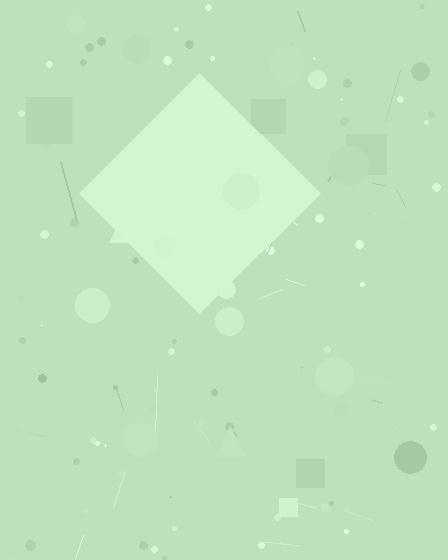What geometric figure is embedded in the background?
A diamond is embedded in the background.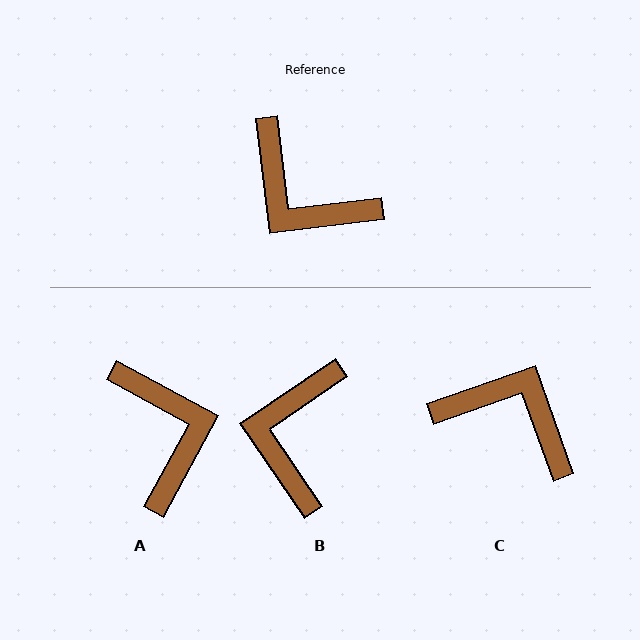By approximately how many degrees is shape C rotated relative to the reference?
Approximately 167 degrees clockwise.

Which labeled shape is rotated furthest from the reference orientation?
C, about 167 degrees away.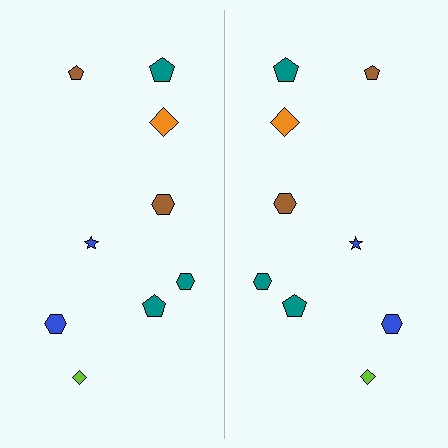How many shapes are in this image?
There are 18 shapes in this image.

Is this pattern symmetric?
Yes, this pattern has bilateral (reflection) symmetry.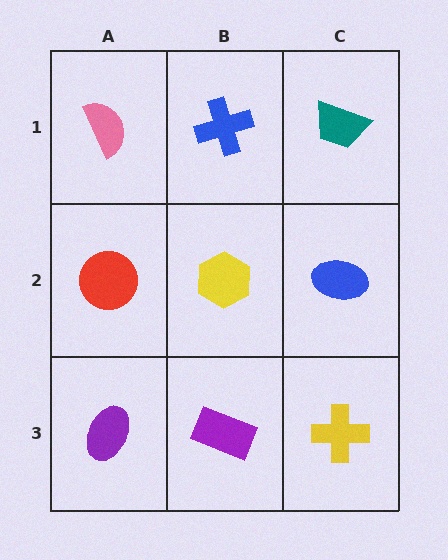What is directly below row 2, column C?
A yellow cross.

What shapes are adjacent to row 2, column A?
A pink semicircle (row 1, column A), a purple ellipse (row 3, column A), a yellow hexagon (row 2, column B).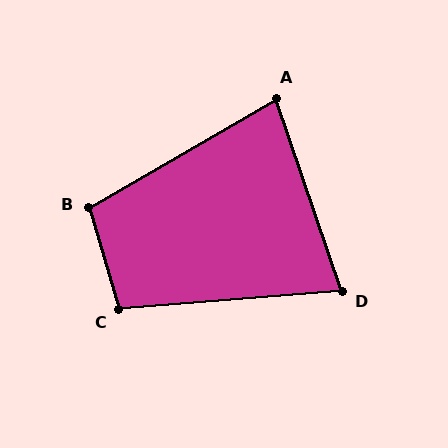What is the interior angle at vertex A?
Approximately 79 degrees (acute).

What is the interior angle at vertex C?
Approximately 101 degrees (obtuse).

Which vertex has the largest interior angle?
B, at approximately 104 degrees.